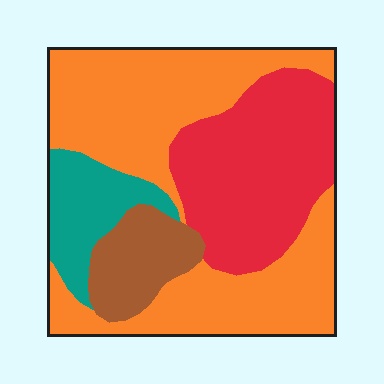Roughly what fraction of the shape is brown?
Brown covers about 10% of the shape.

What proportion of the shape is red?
Red covers roughly 30% of the shape.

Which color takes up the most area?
Orange, at roughly 50%.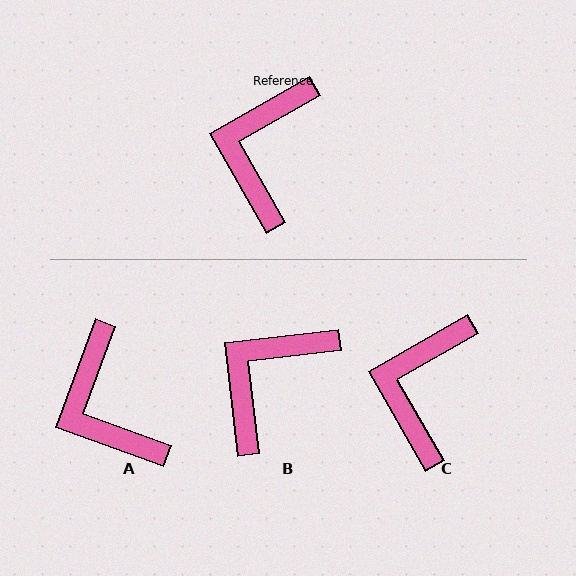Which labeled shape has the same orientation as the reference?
C.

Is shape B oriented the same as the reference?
No, it is off by about 23 degrees.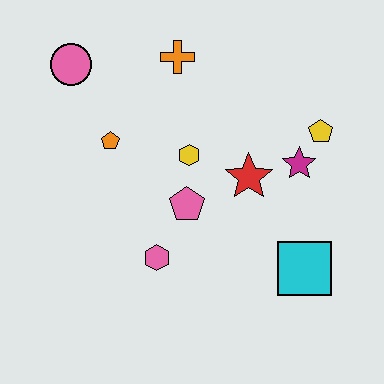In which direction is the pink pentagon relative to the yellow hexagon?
The pink pentagon is below the yellow hexagon.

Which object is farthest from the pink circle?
The cyan square is farthest from the pink circle.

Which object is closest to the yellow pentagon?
The magenta star is closest to the yellow pentagon.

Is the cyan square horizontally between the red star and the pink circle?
No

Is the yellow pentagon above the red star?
Yes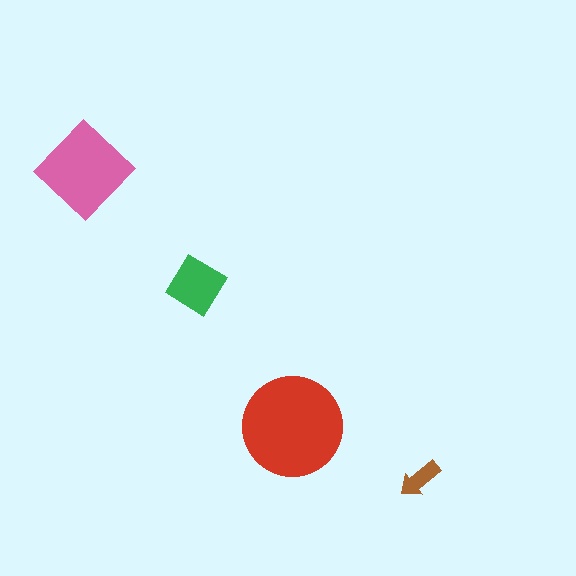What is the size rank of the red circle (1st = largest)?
1st.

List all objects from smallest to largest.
The brown arrow, the green diamond, the pink diamond, the red circle.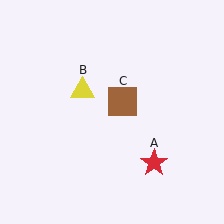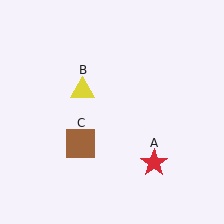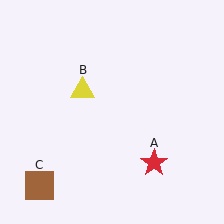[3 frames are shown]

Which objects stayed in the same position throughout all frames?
Red star (object A) and yellow triangle (object B) remained stationary.